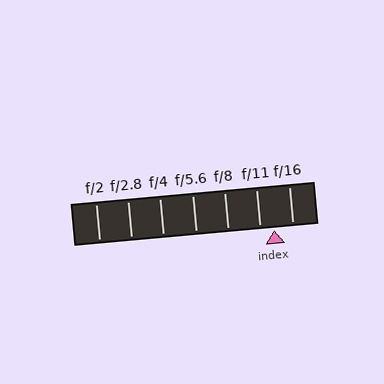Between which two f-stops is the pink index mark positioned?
The index mark is between f/11 and f/16.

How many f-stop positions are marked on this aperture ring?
There are 7 f-stop positions marked.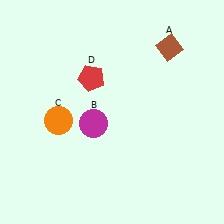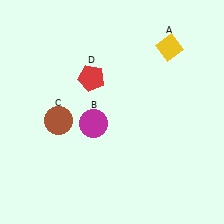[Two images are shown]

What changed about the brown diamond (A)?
In Image 1, A is brown. In Image 2, it changed to yellow.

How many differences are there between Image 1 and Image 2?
There are 2 differences between the two images.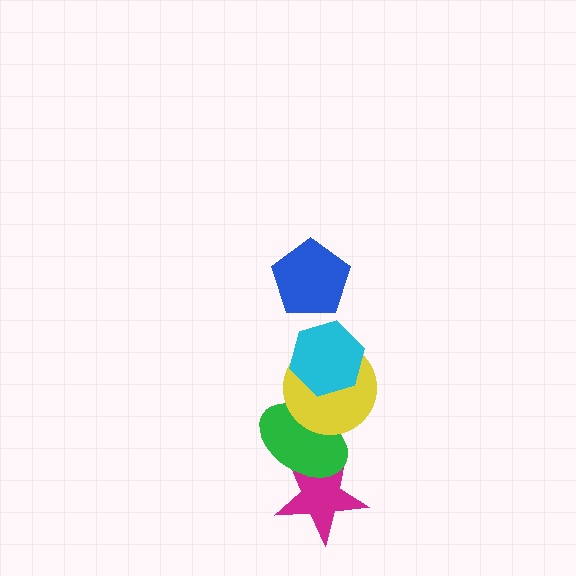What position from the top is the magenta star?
The magenta star is 5th from the top.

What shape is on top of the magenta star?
The green ellipse is on top of the magenta star.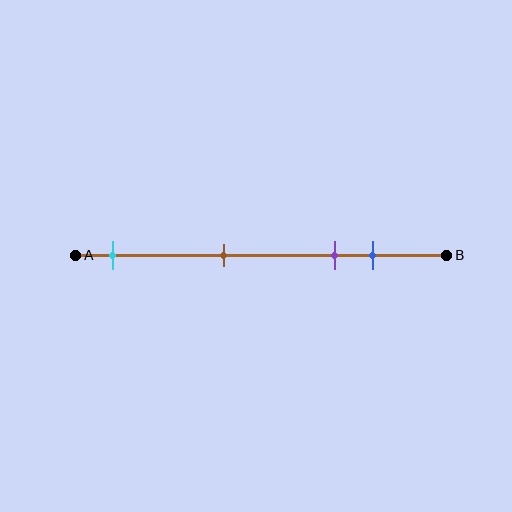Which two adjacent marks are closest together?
The purple and blue marks are the closest adjacent pair.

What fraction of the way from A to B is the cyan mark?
The cyan mark is approximately 10% (0.1) of the way from A to B.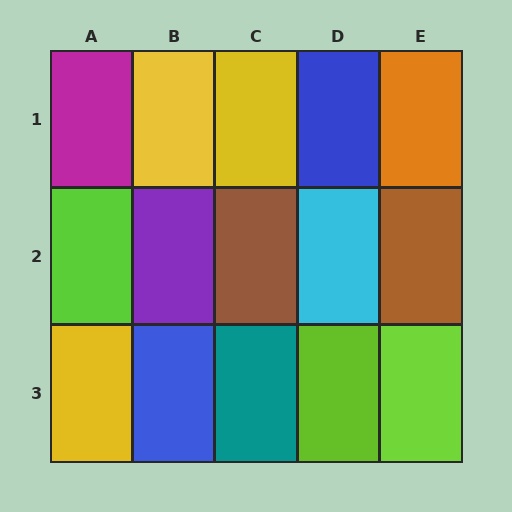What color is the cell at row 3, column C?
Teal.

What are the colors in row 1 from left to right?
Magenta, yellow, yellow, blue, orange.